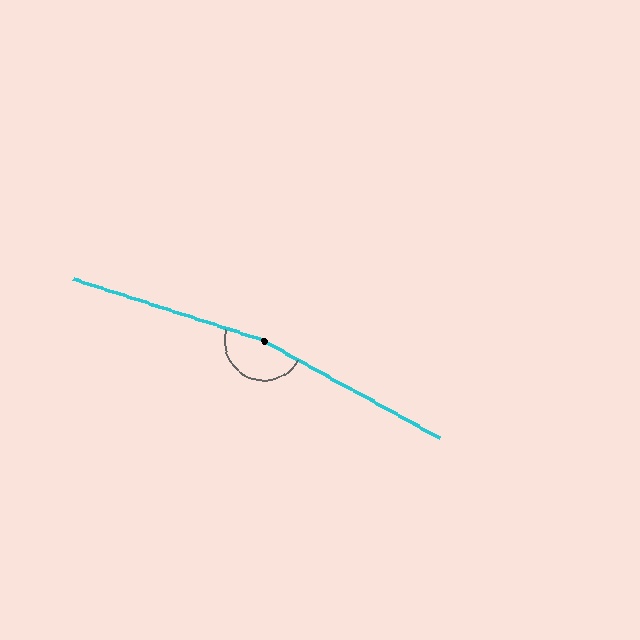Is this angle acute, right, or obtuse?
It is obtuse.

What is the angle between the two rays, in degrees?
Approximately 169 degrees.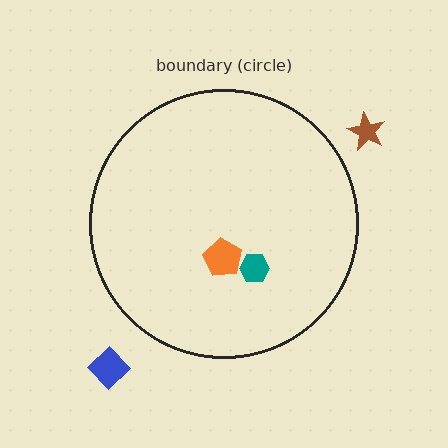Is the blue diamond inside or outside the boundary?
Outside.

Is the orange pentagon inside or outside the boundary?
Inside.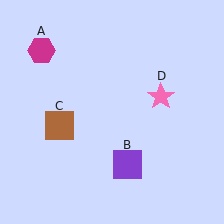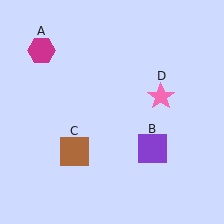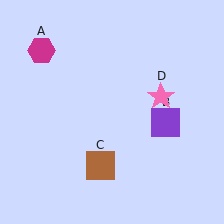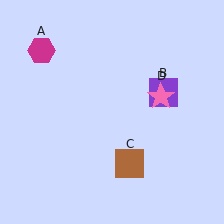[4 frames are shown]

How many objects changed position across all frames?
2 objects changed position: purple square (object B), brown square (object C).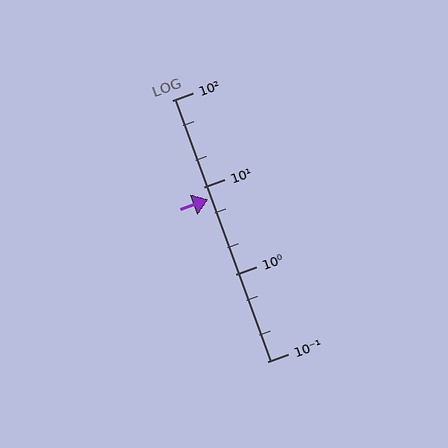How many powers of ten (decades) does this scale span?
The scale spans 3 decades, from 0.1 to 100.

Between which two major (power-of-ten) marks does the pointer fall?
The pointer is between 1 and 10.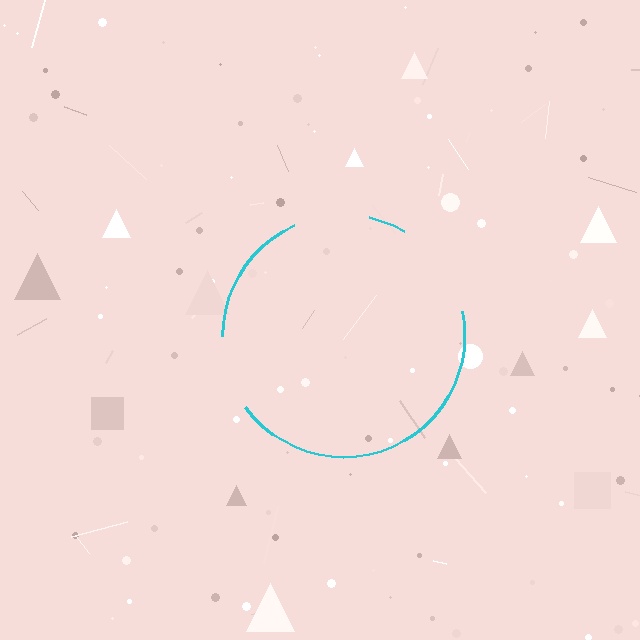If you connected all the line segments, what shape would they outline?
They would outline a circle.